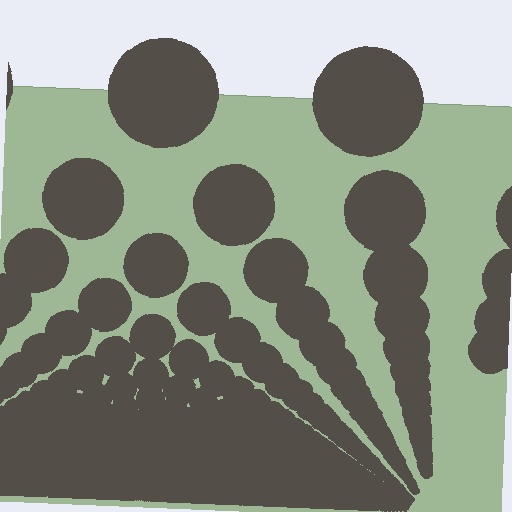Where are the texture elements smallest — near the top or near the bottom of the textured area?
Near the bottom.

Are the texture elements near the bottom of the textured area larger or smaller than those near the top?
Smaller. The gradient is inverted — elements near the bottom are smaller and denser.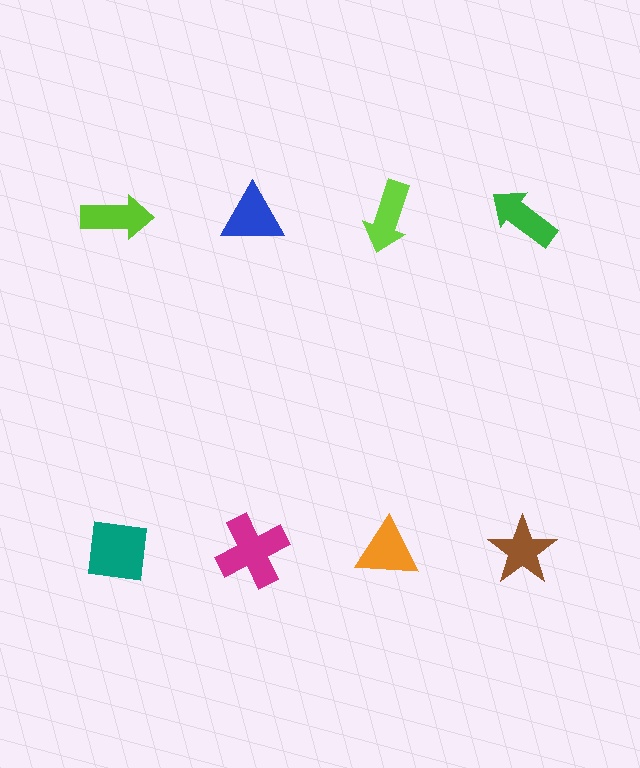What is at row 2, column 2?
A magenta cross.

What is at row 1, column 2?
A blue triangle.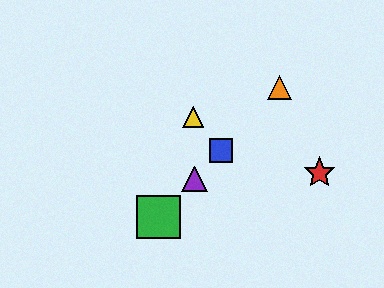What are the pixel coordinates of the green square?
The green square is at (158, 217).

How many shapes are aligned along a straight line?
4 shapes (the blue square, the green square, the purple triangle, the orange triangle) are aligned along a straight line.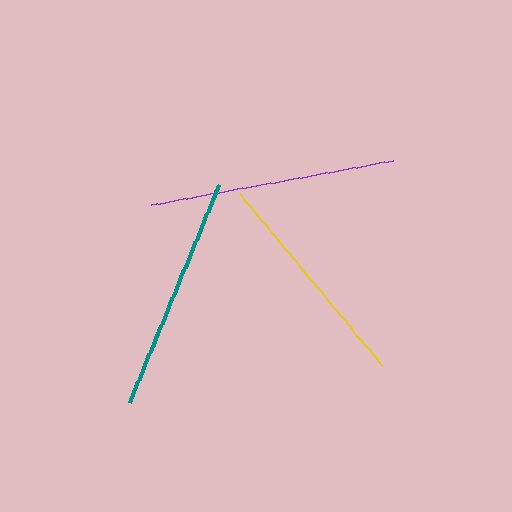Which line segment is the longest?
The purple line is the longest at approximately 247 pixels.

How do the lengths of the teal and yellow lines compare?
The teal and yellow lines are approximately the same length.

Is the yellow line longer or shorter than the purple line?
The purple line is longer than the yellow line.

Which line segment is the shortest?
The yellow line is the shortest at approximately 223 pixels.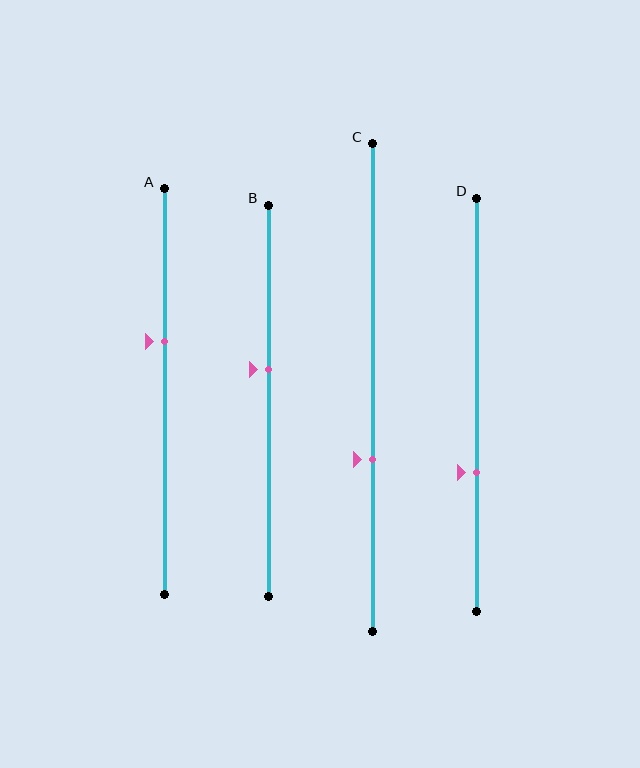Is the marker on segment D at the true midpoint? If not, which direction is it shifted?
No, the marker on segment D is shifted downward by about 16% of the segment length.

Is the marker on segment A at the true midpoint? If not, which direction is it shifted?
No, the marker on segment A is shifted upward by about 12% of the segment length.